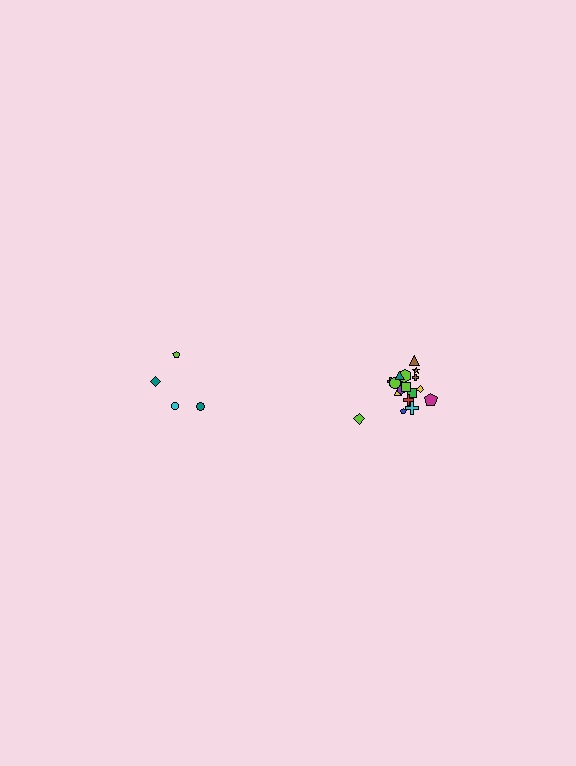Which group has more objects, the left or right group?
The right group.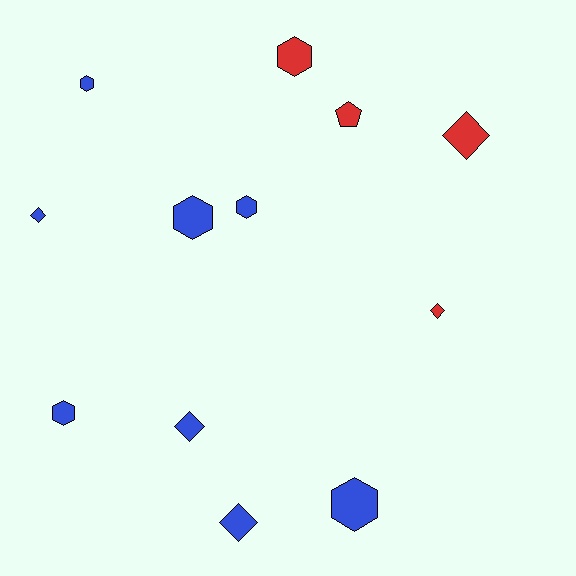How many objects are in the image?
There are 12 objects.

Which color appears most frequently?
Blue, with 8 objects.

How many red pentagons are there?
There is 1 red pentagon.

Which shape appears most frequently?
Hexagon, with 6 objects.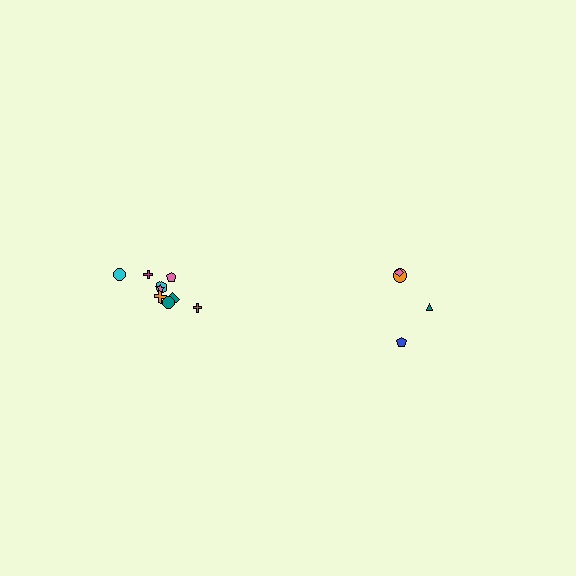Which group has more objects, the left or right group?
The left group.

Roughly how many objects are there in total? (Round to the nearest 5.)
Roughly 15 objects in total.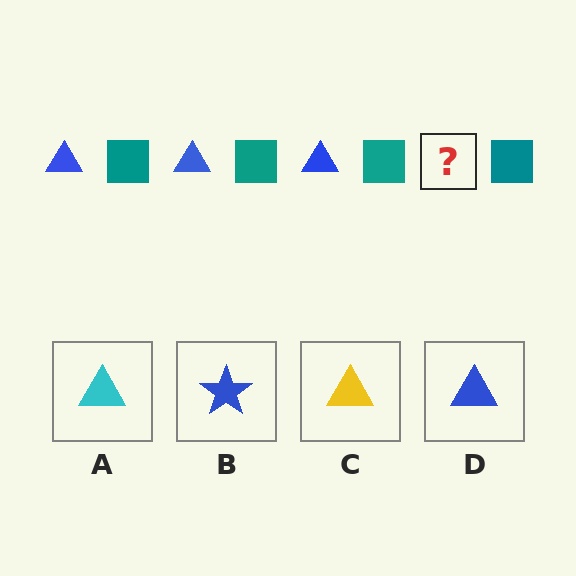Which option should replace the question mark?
Option D.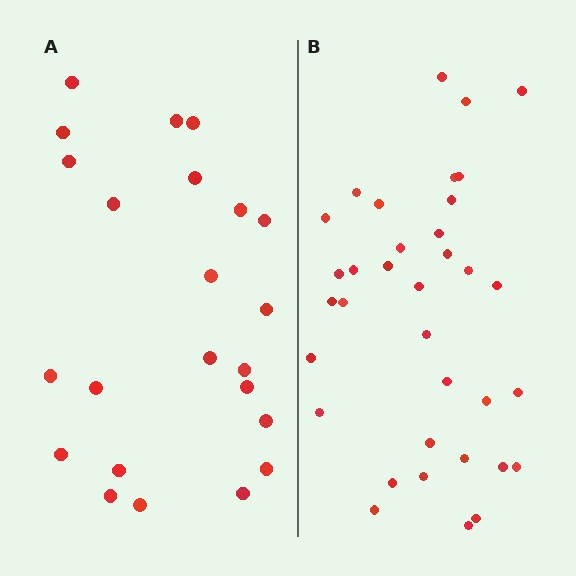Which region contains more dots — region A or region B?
Region B (the right region) has more dots.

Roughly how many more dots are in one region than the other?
Region B has roughly 12 or so more dots than region A.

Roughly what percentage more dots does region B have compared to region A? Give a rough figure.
About 50% more.